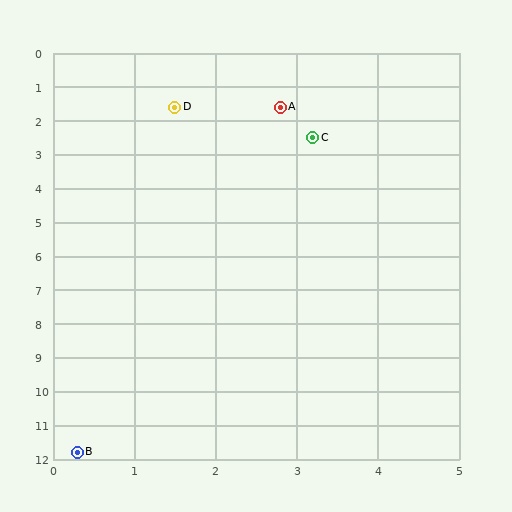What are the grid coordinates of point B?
Point B is at approximately (0.3, 11.8).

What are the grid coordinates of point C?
Point C is at approximately (3.2, 2.5).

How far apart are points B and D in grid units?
Points B and D are about 10.3 grid units apart.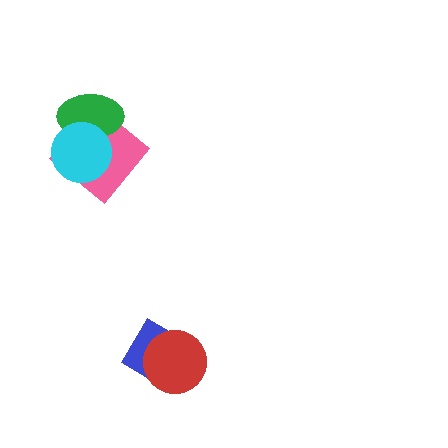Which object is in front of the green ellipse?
The cyan circle is in front of the green ellipse.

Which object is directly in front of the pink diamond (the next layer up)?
The green ellipse is directly in front of the pink diamond.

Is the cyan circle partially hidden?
No, no other shape covers it.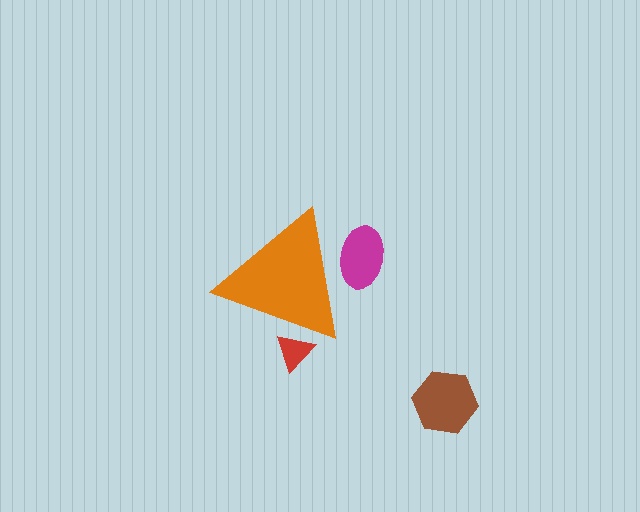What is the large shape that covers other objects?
An orange triangle.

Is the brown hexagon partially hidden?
No, the brown hexagon is fully visible.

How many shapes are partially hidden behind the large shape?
2 shapes are partially hidden.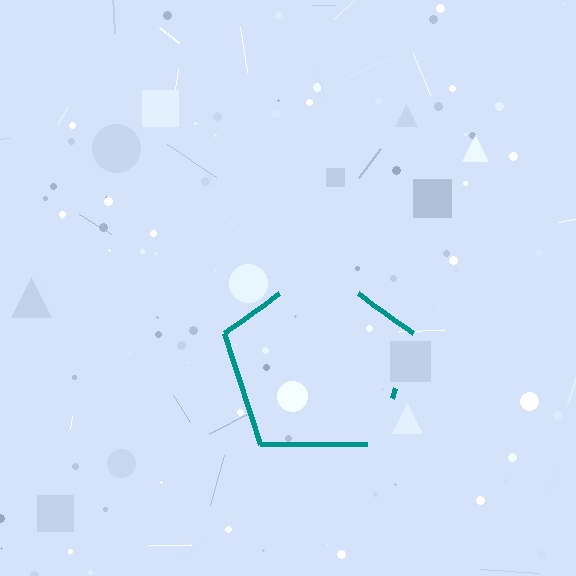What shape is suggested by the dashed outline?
The dashed outline suggests a pentagon.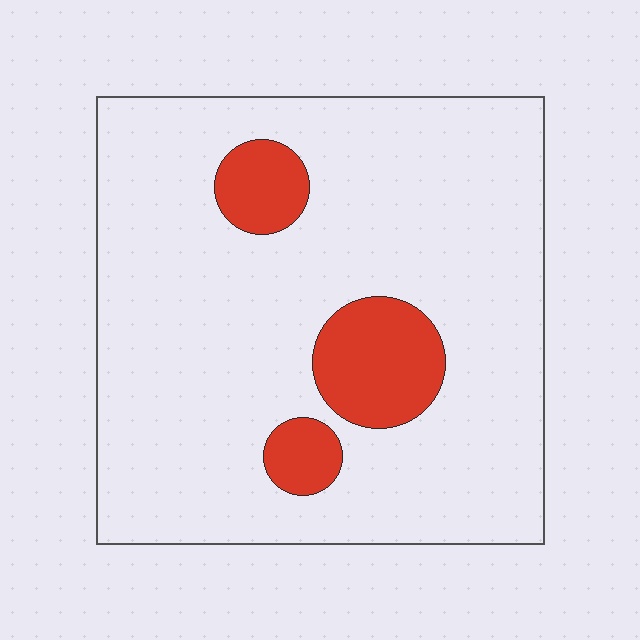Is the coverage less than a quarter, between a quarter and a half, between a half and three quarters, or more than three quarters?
Less than a quarter.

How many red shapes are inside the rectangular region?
3.